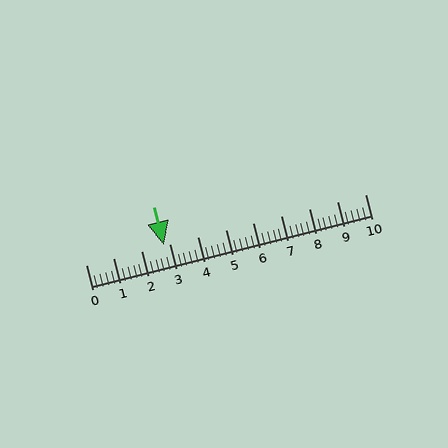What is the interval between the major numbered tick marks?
The major tick marks are spaced 1 units apart.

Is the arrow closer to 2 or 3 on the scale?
The arrow is closer to 3.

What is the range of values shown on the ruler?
The ruler shows values from 0 to 10.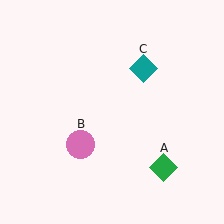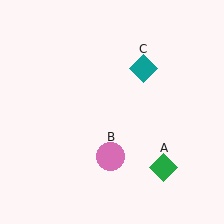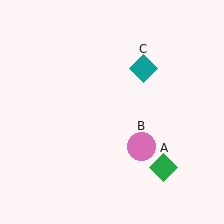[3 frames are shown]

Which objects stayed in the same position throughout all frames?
Green diamond (object A) and teal diamond (object C) remained stationary.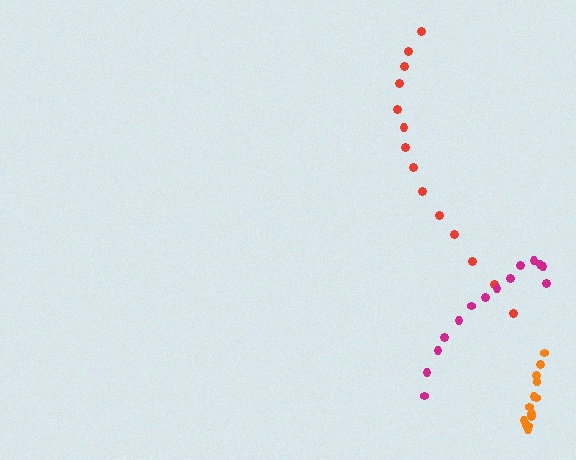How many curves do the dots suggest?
There are 3 distinct paths.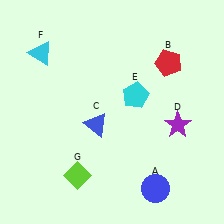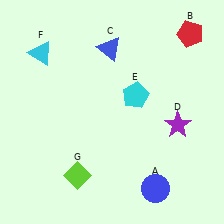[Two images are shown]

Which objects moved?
The objects that moved are: the red pentagon (B), the blue triangle (C).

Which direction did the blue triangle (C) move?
The blue triangle (C) moved up.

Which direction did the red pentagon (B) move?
The red pentagon (B) moved up.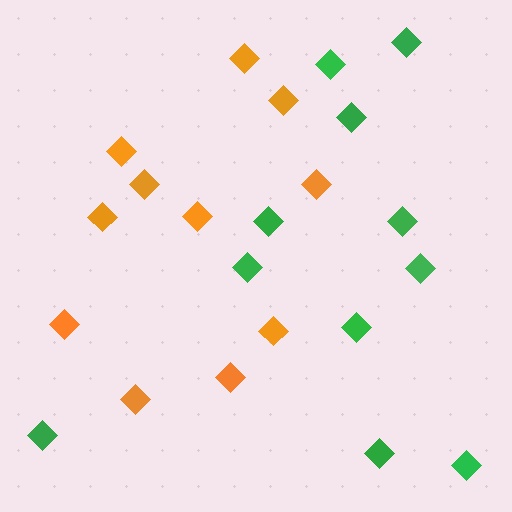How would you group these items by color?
There are 2 groups: one group of orange diamonds (11) and one group of green diamonds (11).